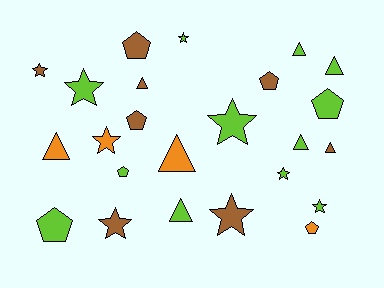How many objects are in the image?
There are 24 objects.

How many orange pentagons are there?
There is 1 orange pentagon.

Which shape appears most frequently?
Star, with 9 objects.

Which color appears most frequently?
Lime, with 12 objects.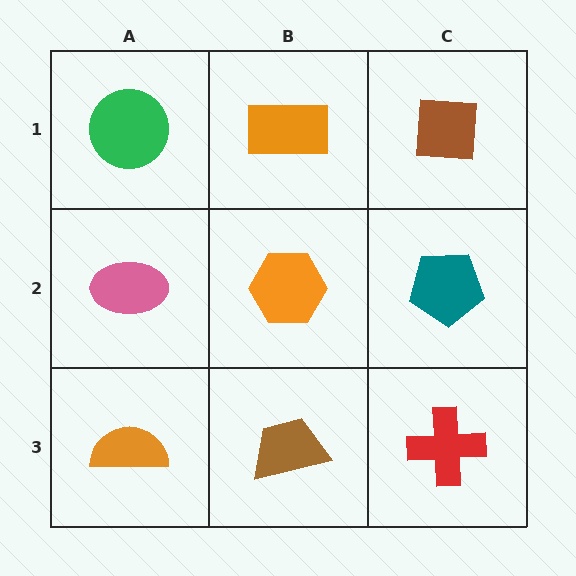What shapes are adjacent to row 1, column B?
An orange hexagon (row 2, column B), a green circle (row 1, column A), a brown square (row 1, column C).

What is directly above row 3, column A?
A pink ellipse.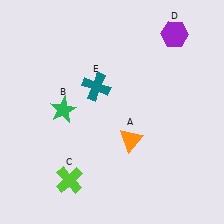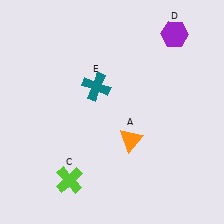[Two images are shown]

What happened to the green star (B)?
The green star (B) was removed in Image 2. It was in the top-left area of Image 1.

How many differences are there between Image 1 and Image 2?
There is 1 difference between the two images.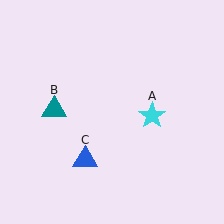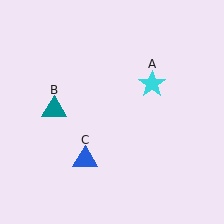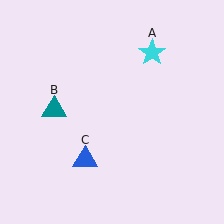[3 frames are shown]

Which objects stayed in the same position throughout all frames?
Teal triangle (object B) and blue triangle (object C) remained stationary.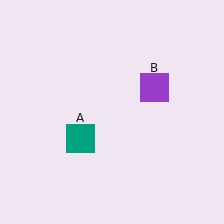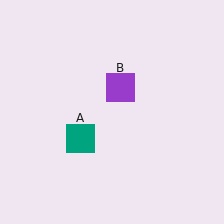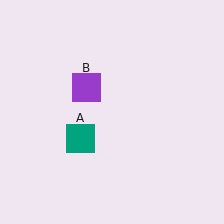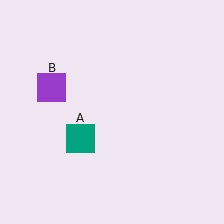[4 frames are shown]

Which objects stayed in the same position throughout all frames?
Teal square (object A) remained stationary.